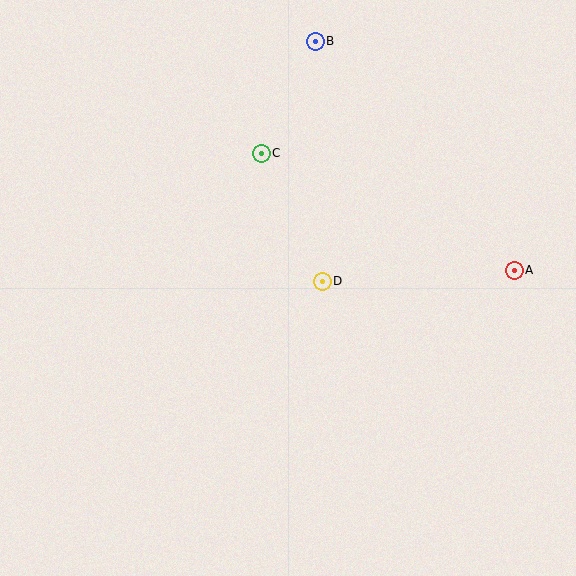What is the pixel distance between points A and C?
The distance between A and C is 279 pixels.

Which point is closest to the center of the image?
Point D at (322, 281) is closest to the center.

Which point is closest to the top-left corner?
Point C is closest to the top-left corner.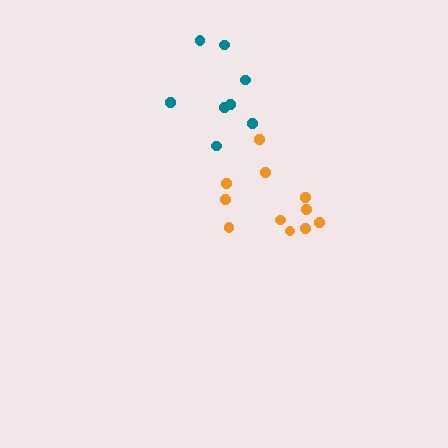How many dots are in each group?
Group 1: 11 dots, Group 2: 8 dots (19 total).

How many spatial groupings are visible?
There are 2 spatial groupings.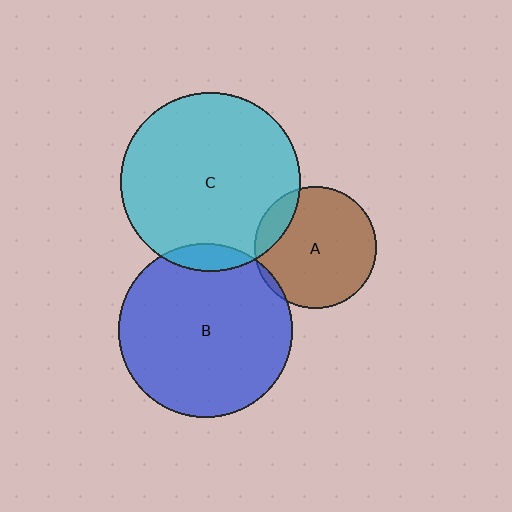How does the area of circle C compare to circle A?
Approximately 2.2 times.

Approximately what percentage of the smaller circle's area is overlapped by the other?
Approximately 15%.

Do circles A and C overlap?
Yes.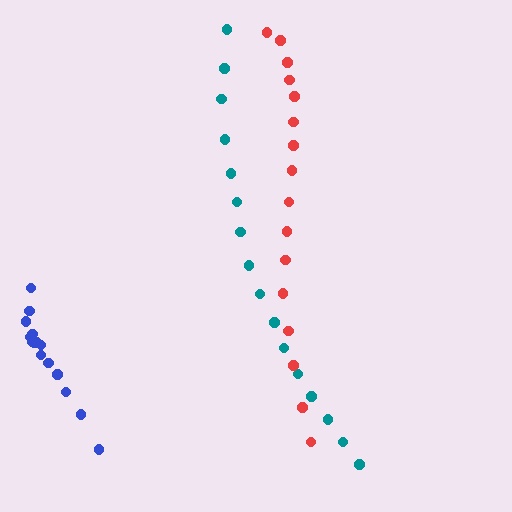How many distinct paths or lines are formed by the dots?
There are 3 distinct paths.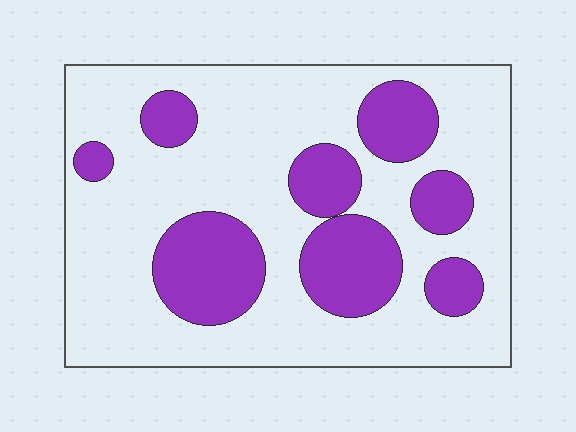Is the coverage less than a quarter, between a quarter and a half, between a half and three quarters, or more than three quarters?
Between a quarter and a half.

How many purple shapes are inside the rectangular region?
8.